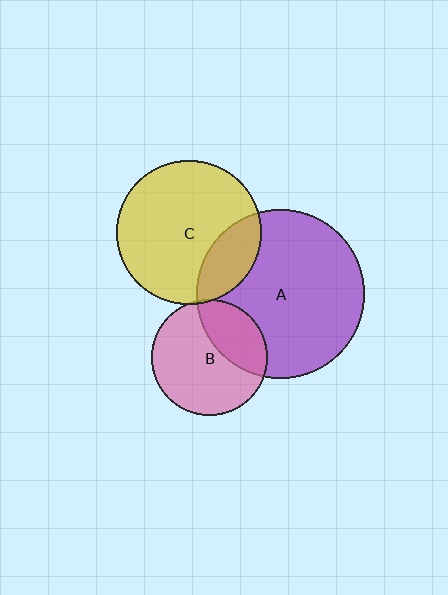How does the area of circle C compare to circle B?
Approximately 1.6 times.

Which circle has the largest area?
Circle A (purple).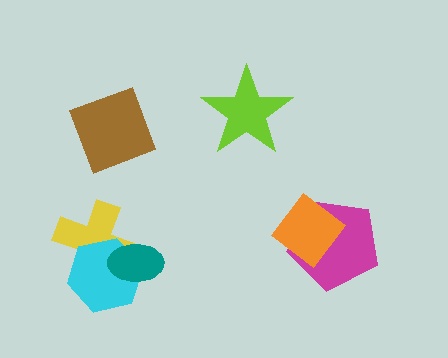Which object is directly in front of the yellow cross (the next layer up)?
The cyan hexagon is directly in front of the yellow cross.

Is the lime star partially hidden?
No, no other shape covers it.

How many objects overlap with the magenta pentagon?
1 object overlaps with the magenta pentagon.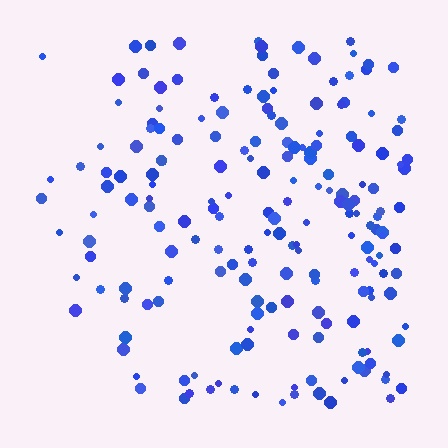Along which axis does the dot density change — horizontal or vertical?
Horizontal.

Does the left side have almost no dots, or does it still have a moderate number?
Still a moderate number, just noticeably fewer than the right.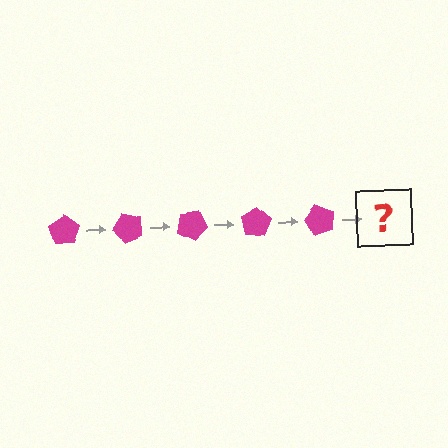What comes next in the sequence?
The next element should be a magenta pentagon rotated 250 degrees.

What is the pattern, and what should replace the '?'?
The pattern is that the pentagon rotates 50 degrees each step. The '?' should be a magenta pentagon rotated 250 degrees.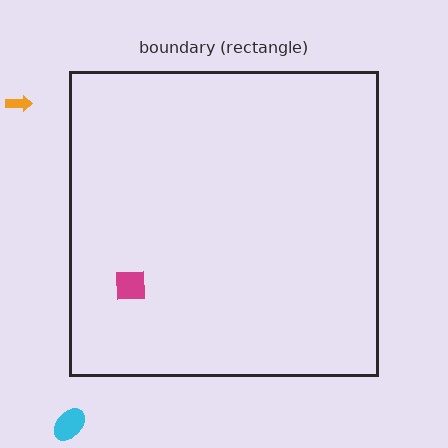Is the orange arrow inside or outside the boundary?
Outside.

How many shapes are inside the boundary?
1 inside, 2 outside.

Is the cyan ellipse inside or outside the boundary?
Outside.